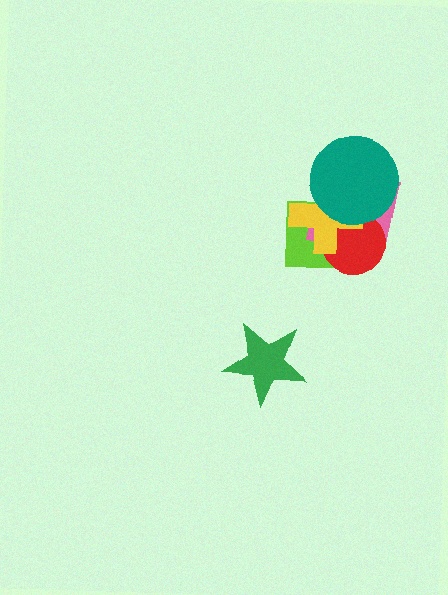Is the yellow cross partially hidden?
Yes, it is partially covered by another shape.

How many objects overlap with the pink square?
4 objects overlap with the pink square.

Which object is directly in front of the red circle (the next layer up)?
The yellow cross is directly in front of the red circle.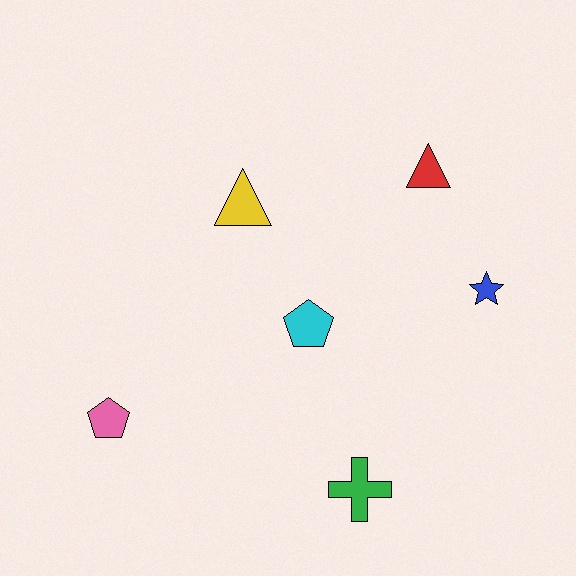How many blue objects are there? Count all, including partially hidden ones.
There is 1 blue object.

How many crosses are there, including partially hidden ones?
There is 1 cross.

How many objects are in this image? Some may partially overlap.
There are 6 objects.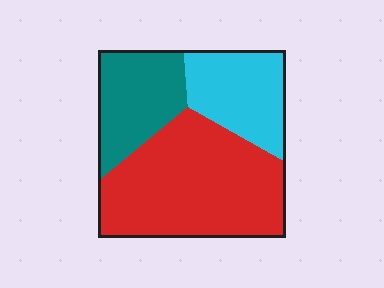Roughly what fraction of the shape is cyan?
Cyan takes up about one quarter (1/4) of the shape.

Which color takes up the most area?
Red, at roughly 55%.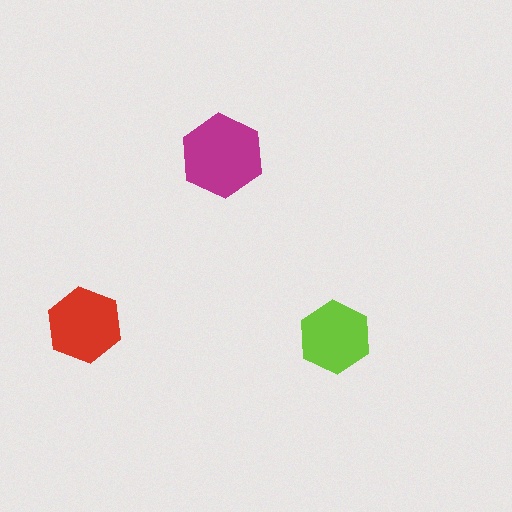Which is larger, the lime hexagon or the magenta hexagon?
The magenta one.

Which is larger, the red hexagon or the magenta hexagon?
The magenta one.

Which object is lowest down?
The lime hexagon is bottommost.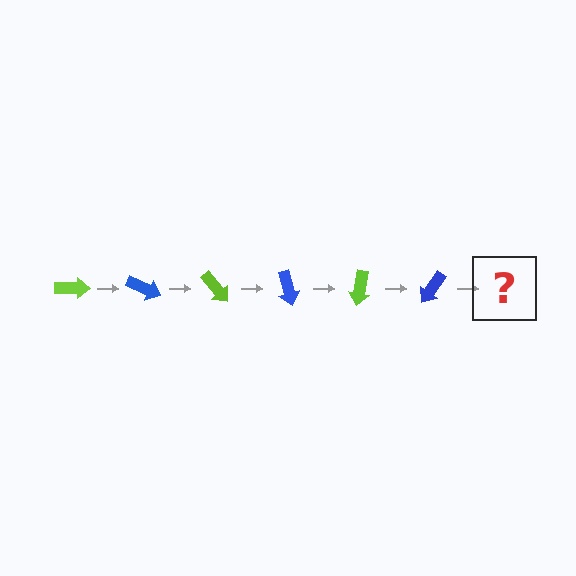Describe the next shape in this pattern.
It should be a lime arrow, rotated 150 degrees from the start.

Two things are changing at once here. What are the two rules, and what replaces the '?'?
The two rules are that it rotates 25 degrees each step and the color cycles through lime and blue. The '?' should be a lime arrow, rotated 150 degrees from the start.